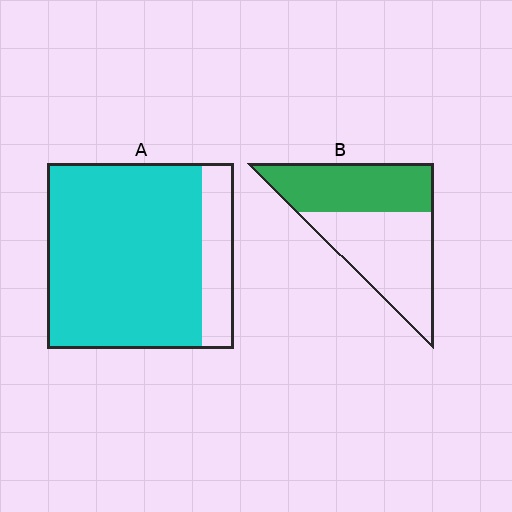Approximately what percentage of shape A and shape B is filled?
A is approximately 85% and B is approximately 45%.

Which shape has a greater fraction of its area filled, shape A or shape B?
Shape A.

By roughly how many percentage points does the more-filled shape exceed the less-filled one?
By roughly 35 percentage points (A over B).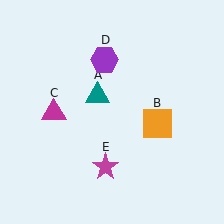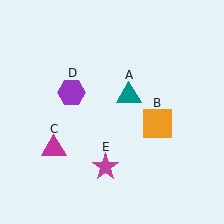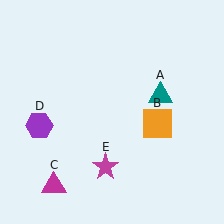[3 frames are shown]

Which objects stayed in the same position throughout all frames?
Orange square (object B) and magenta star (object E) remained stationary.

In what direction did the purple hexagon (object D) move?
The purple hexagon (object D) moved down and to the left.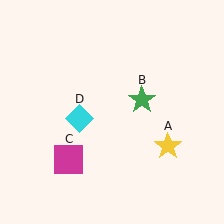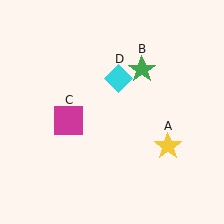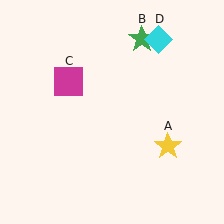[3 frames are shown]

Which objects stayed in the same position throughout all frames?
Yellow star (object A) remained stationary.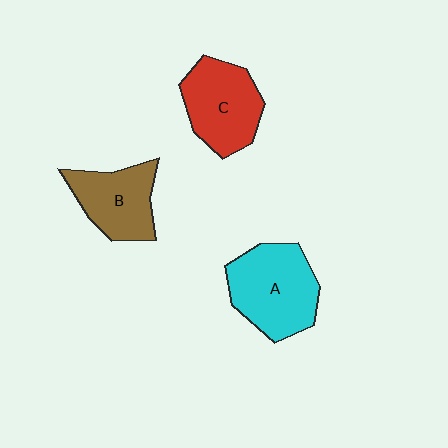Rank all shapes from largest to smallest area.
From largest to smallest: A (cyan), C (red), B (brown).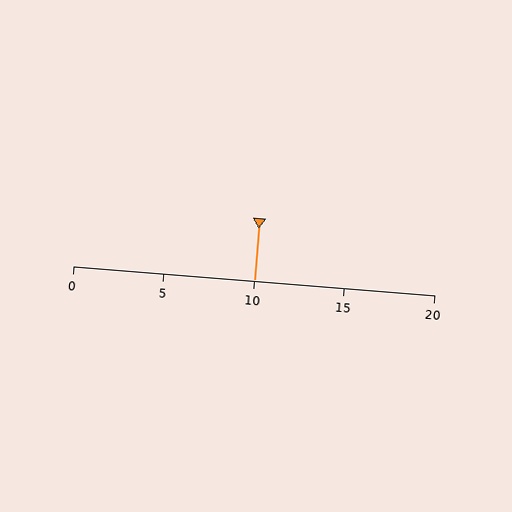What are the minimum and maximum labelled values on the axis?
The axis runs from 0 to 20.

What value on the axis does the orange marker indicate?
The marker indicates approximately 10.